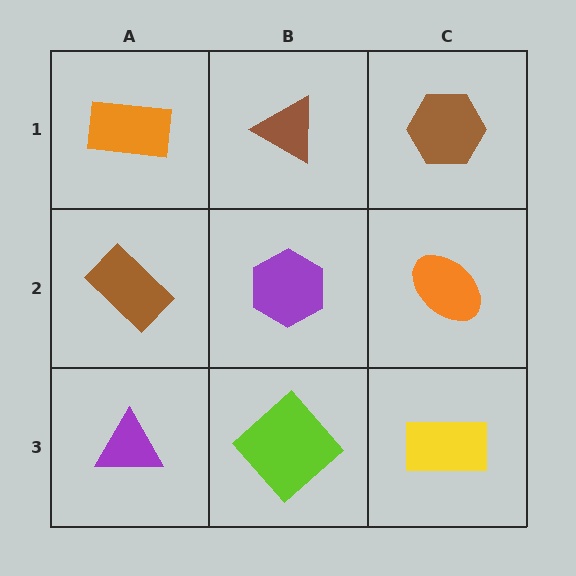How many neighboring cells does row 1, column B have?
3.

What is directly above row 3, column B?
A purple hexagon.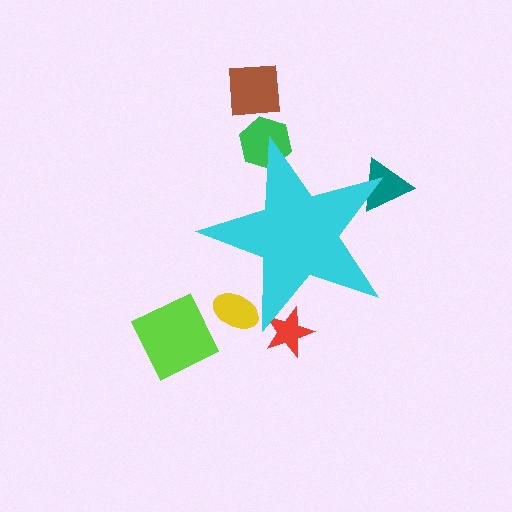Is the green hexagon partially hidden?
Yes, the green hexagon is partially hidden behind the cyan star.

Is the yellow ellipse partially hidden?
Yes, the yellow ellipse is partially hidden behind the cyan star.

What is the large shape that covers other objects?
A cyan star.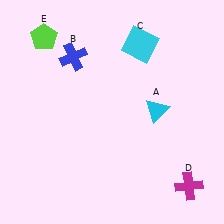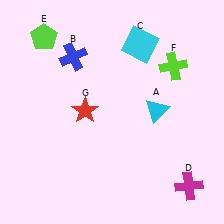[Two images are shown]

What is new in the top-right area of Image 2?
A lime cross (F) was added in the top-right area of Image 2.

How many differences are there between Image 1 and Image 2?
There are 2 differences between the two images.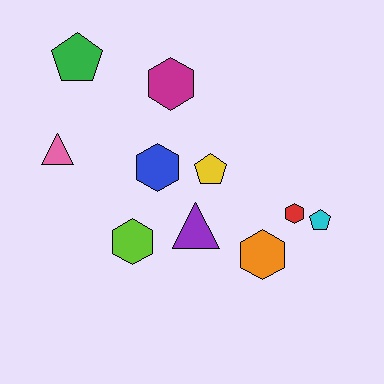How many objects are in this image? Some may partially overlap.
There are 10 objects.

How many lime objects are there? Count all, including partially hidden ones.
There is 1 lime object.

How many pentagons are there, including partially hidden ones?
There are 3 pentagons.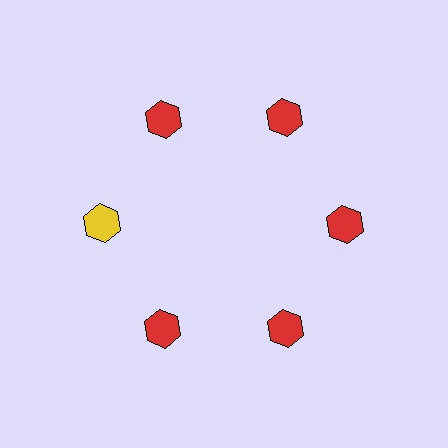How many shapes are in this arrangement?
There are 6 shapes arranged in a ring pattern.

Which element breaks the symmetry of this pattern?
The yellow hexagon at roughly the 9 o'clock position breaks the symmetry. All other shapes are red hexagons.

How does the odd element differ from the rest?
It has a different color: yellow instead of red.